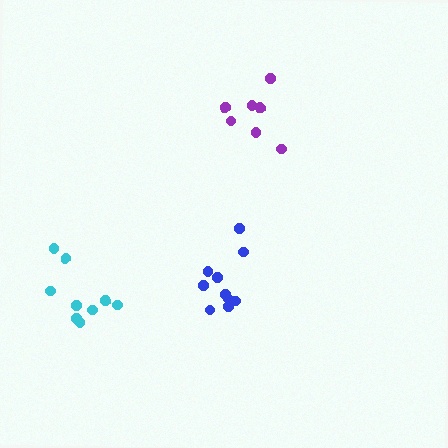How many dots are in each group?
Group 1: 10 dots, Group 2: 7 dots, Group 3: 9 dots (26 total).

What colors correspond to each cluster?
The clusters are colored: blue, purple, cyan.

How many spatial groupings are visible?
There are 3 spatial groupings.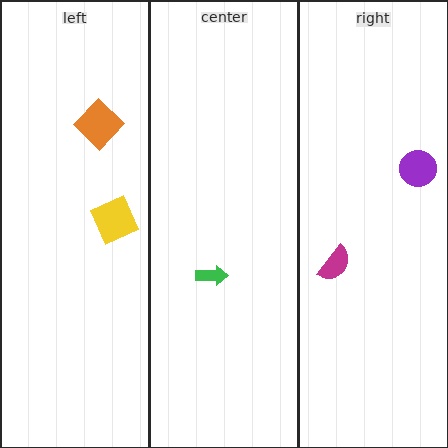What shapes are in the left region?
The orange diamond, the yellow square.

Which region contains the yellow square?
The left region.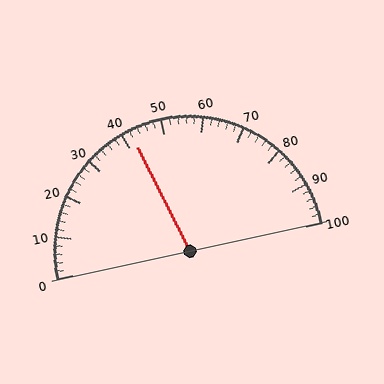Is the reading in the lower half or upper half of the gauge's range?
The reading is in the lower half of the range (0 to 100).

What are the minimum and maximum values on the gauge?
The gauge ranges from 0 to 100.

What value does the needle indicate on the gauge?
The needle indicates approximately 42.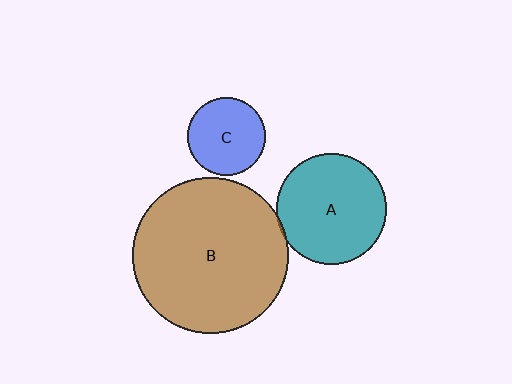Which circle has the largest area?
Circle B (brown).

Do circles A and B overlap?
Yes.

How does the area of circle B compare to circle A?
Approximately 2.0 times.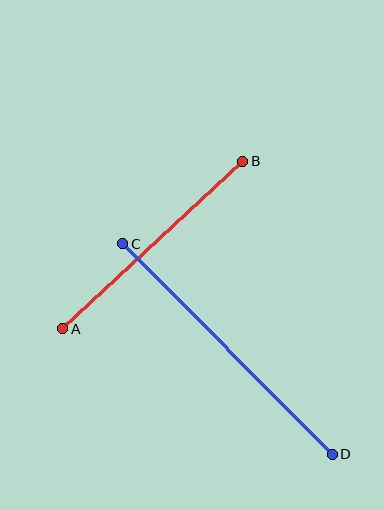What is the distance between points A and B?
The distance is approximately 246 pixels.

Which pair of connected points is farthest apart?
Points C and D are farthest apart.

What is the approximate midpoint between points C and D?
The midpoint is at approximately (228, 349) pixels.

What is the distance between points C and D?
The distance is approximately 297 pixels.